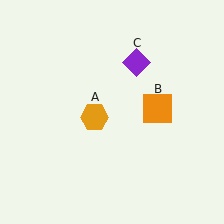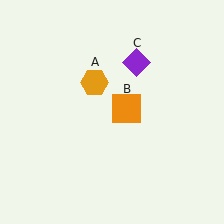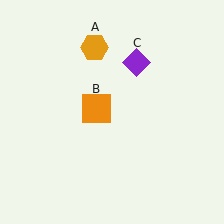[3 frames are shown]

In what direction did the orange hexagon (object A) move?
The orange hexagon (object A) moved up.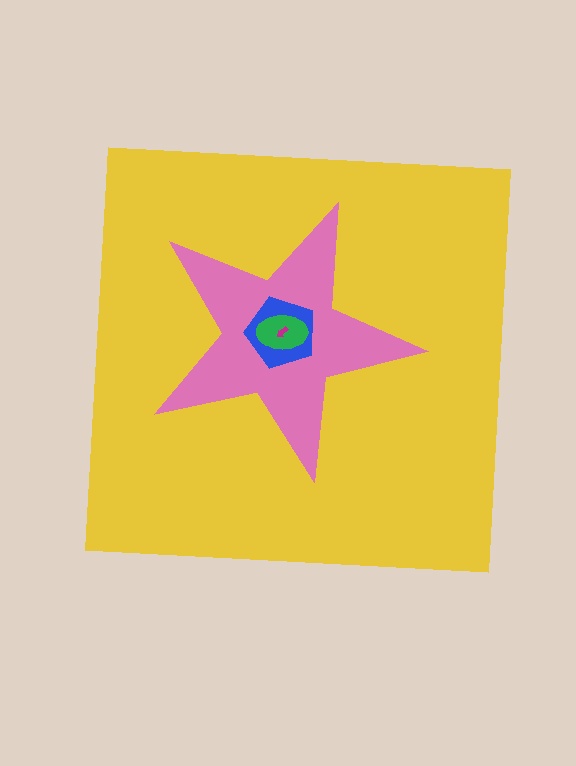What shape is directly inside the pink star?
The blue pentagon.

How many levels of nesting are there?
5.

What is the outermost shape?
The yellow square.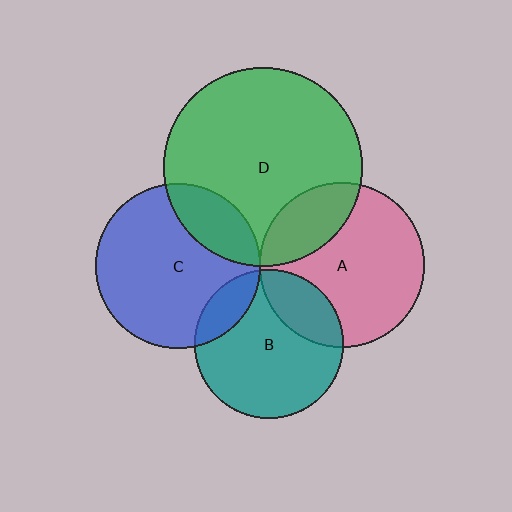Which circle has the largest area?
Circle D (green).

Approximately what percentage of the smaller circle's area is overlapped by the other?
Approximately 20%.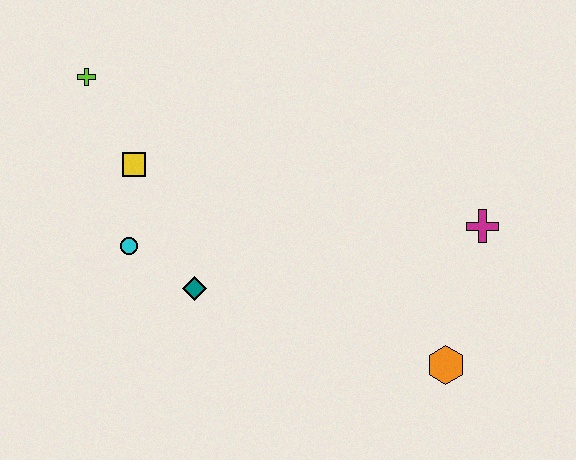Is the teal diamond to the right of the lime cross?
Yes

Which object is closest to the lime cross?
The yellow square is closest to the lime cross.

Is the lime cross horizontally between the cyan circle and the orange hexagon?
No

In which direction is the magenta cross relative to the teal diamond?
The magenta cross is to the right of the teal diamond.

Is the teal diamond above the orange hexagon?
Yes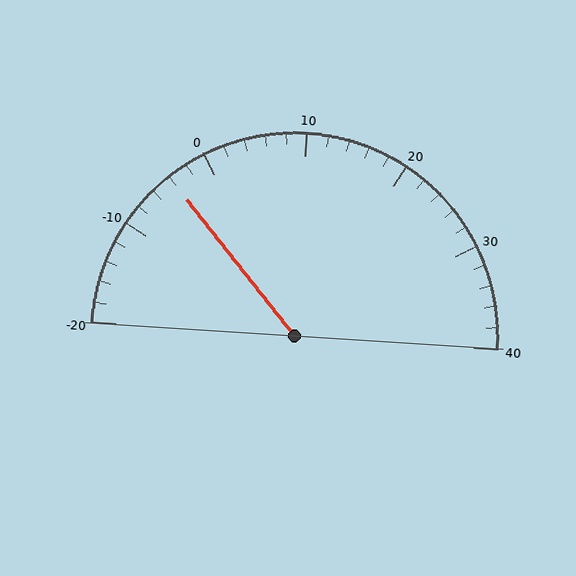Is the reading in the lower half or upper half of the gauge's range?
The reading is in the lower half of the range (-20 to 40).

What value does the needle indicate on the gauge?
The needle indicates approximately -4.